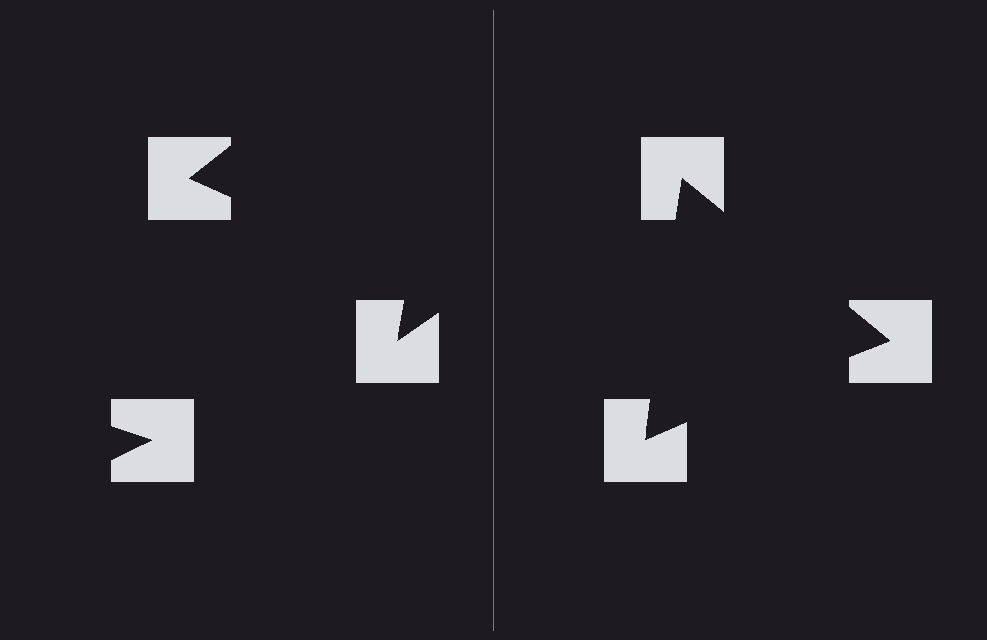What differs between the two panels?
The notched squares are positioned identically on both sides; only the wedge orientations differ. On the right they align to a triangle; on the left they are misaligned.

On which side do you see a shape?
An illusory triangle appears on the right side. On the left side the wedge cuts are rotated, so no coherent shape forms.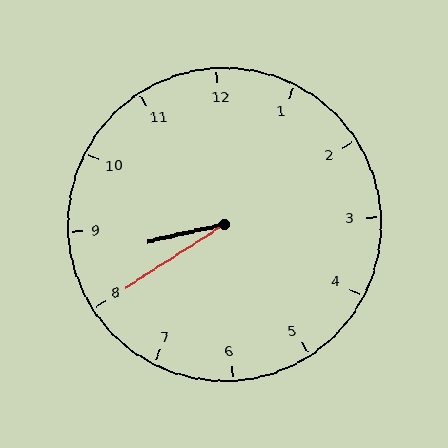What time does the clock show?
8:40.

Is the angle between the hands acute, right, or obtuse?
It is acute.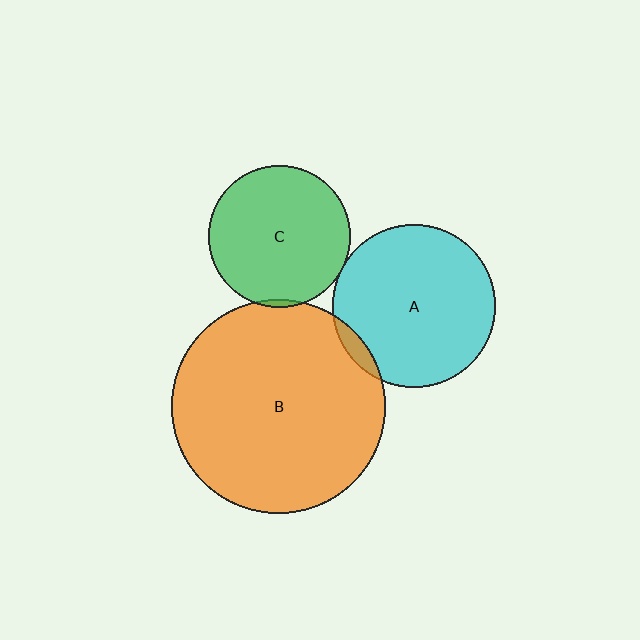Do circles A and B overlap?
Yes.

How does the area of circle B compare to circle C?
Approximately 2.3 times.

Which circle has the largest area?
Circle B (orange).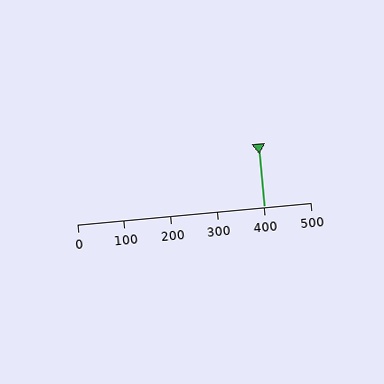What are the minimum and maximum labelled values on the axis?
The axis runs from 0 to 500.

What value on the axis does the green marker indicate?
The marker indicates approximately 400.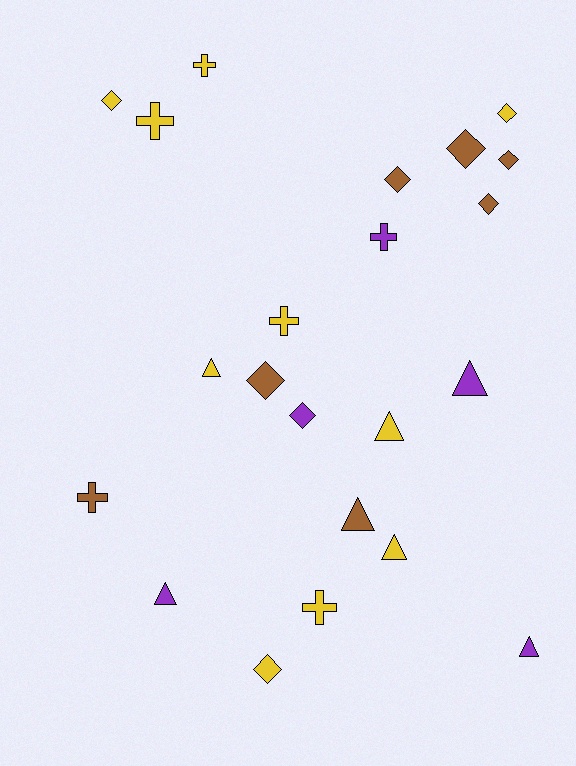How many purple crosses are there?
There is 1 purple cross.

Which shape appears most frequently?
Diamond, with 9 objects.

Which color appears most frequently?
Yellow, with 10 objects.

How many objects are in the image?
There are 22 objects.